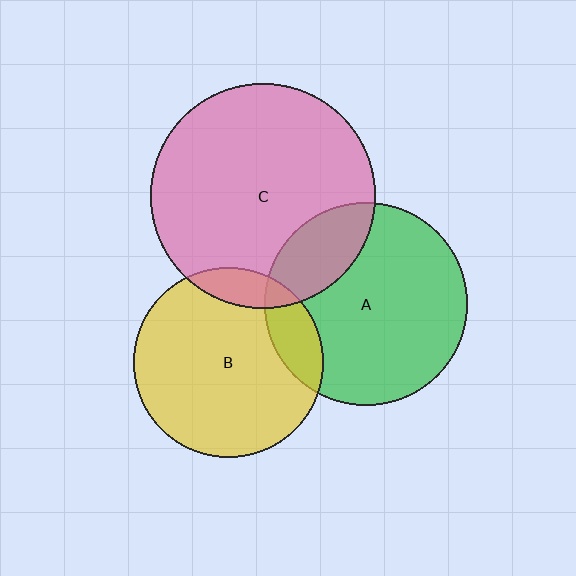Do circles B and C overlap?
Yes.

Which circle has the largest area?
Circle C (pink).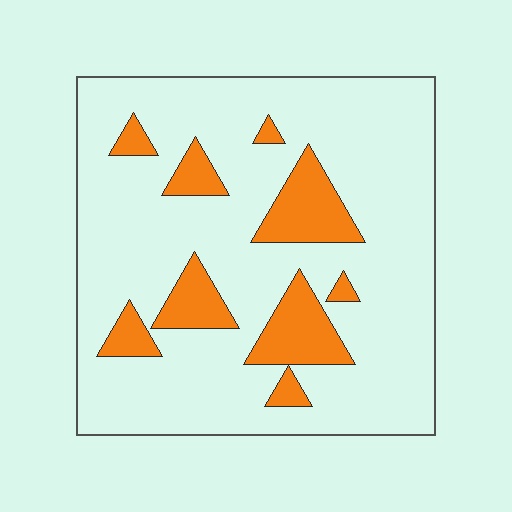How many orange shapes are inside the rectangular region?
9.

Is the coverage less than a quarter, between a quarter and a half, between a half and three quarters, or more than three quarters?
Less than a quarter.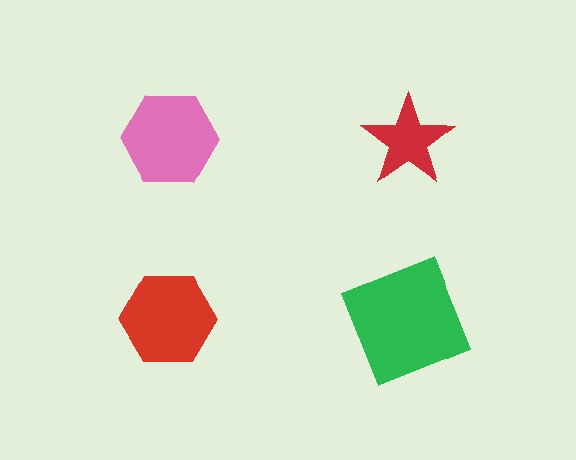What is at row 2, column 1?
A red hexagon.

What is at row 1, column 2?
A red star.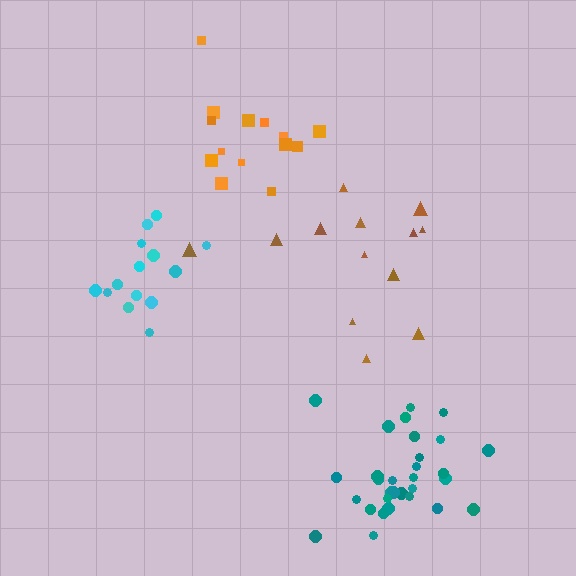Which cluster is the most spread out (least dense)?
Brown.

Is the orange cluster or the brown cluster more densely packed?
Orange.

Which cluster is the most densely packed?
Teal.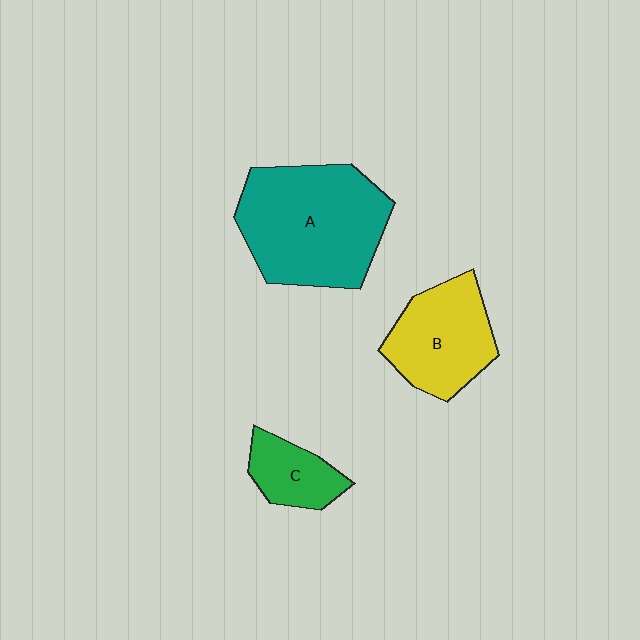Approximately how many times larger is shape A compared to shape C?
Approximately 3.0 times.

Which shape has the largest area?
Shape A (teal).